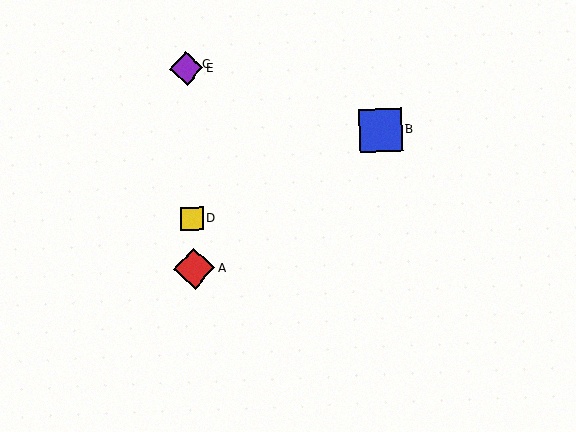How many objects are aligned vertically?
4 objects (A, C, D, E) are aligned vertically.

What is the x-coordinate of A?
Object A is at x≈194.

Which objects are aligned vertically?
Objects A, C, D, E are aligned vertically.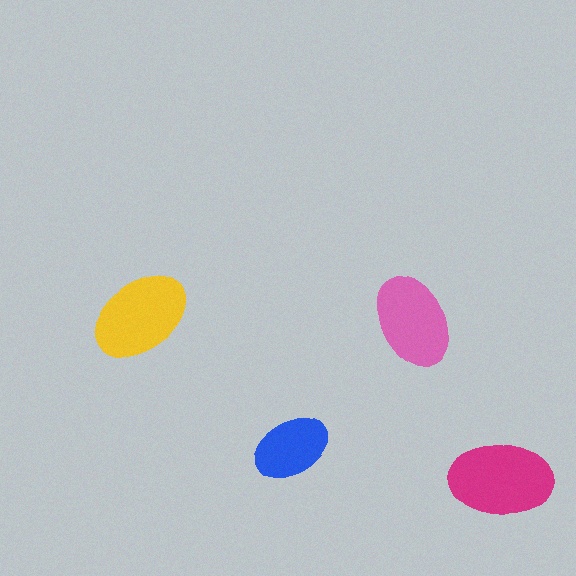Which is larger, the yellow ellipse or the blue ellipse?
The yellow one.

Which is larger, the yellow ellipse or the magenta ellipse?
The magenta one.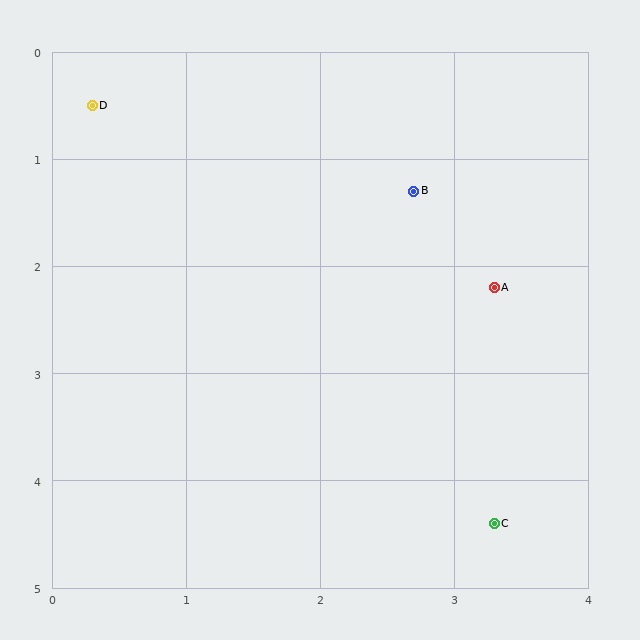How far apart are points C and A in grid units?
Points C and A are about 2.2 grid units apart.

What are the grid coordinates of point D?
Point D is at approximately (0.3, 0.5).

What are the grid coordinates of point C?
Point C is at approximately (3.3, 4.4).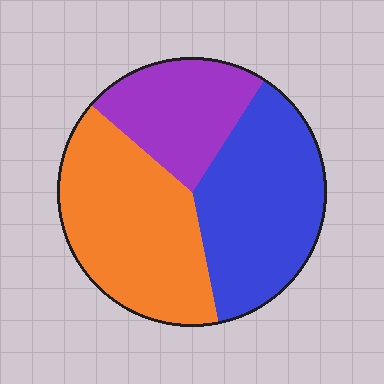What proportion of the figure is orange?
Orange takes up about two fifths (2/5) of the figure.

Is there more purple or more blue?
Blue.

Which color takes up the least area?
Purple, at roughly 25%.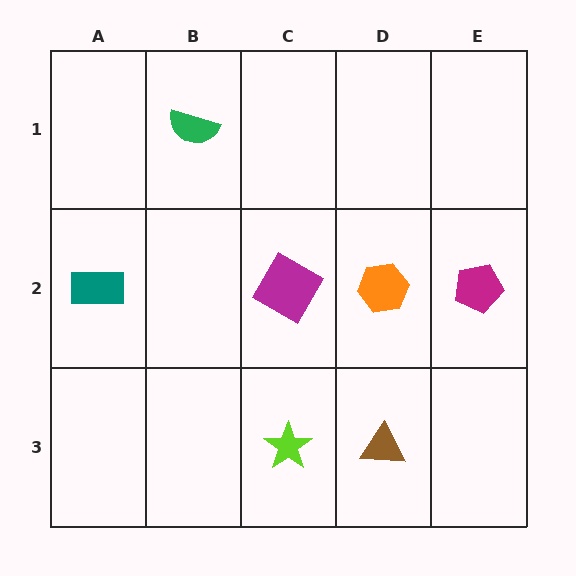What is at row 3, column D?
A brown triangle.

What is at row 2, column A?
A teal rectangle.